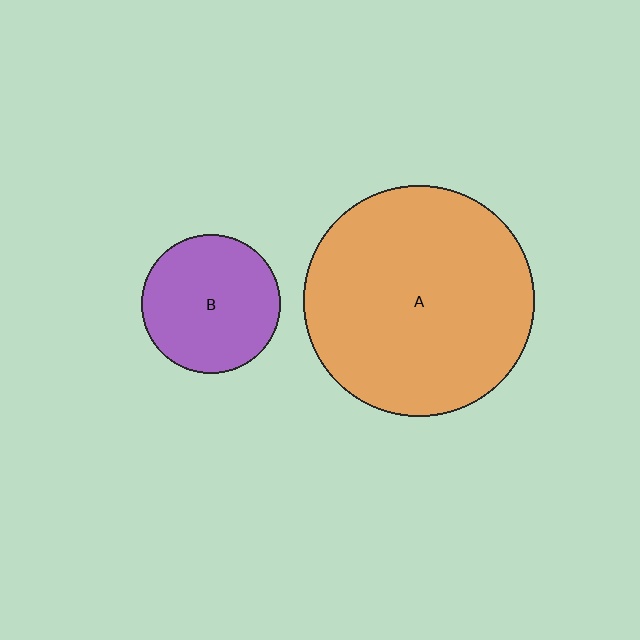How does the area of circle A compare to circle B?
Approximately 2.8 times.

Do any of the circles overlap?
No, none of the circles overlap.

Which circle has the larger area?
Circle A (orange).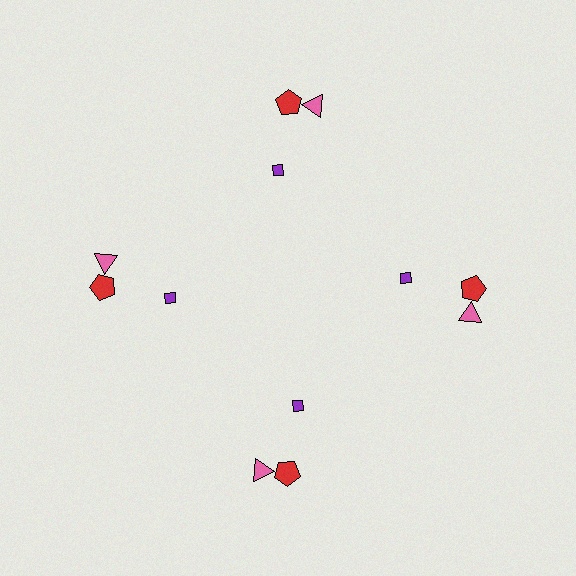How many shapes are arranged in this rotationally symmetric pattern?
There are 12 shapes, arranged in 4 groups of 3.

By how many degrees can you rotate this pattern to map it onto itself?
The pattern maps onto itself every 90 degrees of rotation.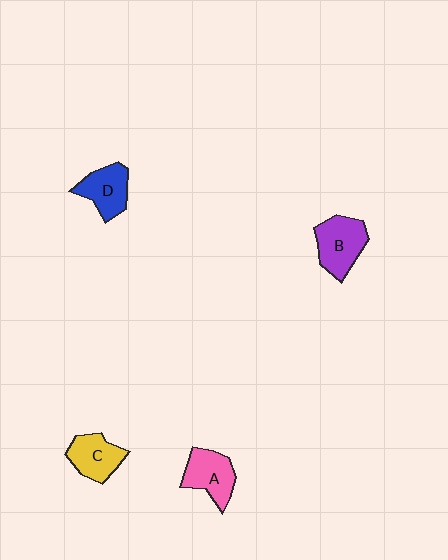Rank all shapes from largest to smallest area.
From largest to smallest: B (purple), A (pink), D (blue), C (yellow).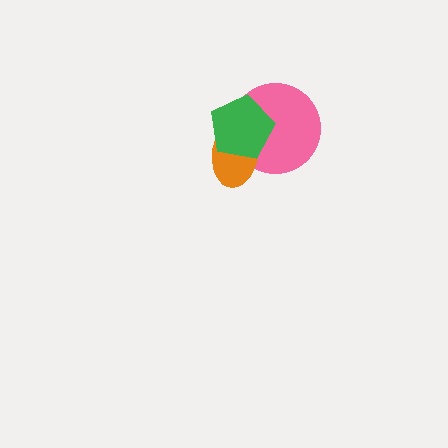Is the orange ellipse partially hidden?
Yes, it is partially covered by another shape.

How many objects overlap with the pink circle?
2 objects overlap with the pink circle.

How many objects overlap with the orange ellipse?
2 objects overlap with the orange ellipse.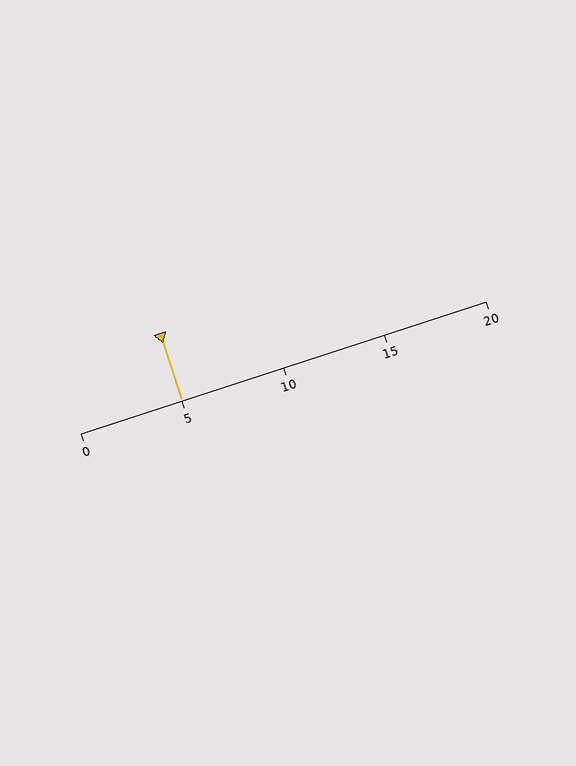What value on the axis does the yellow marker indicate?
The marker indicates approximately 5.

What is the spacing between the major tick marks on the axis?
The major ticks are spaced 5 apart.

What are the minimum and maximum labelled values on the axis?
The axis runs from 0 to 20.